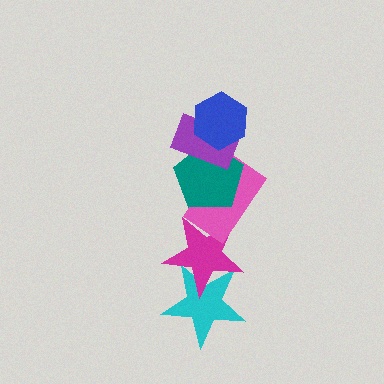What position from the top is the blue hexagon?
The blue hexagon is 1st from the top.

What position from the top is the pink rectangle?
The pink rectangle is 4th from the top.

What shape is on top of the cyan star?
The magenta star is on top of the cyan star.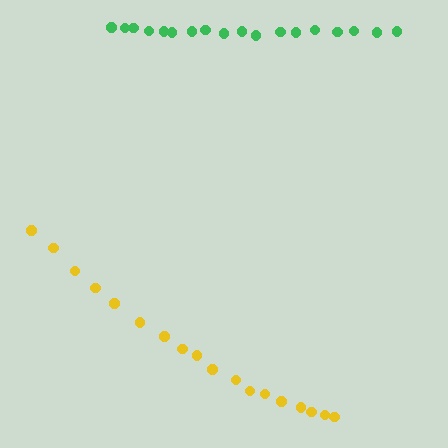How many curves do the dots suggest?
There are 2 distinct paths.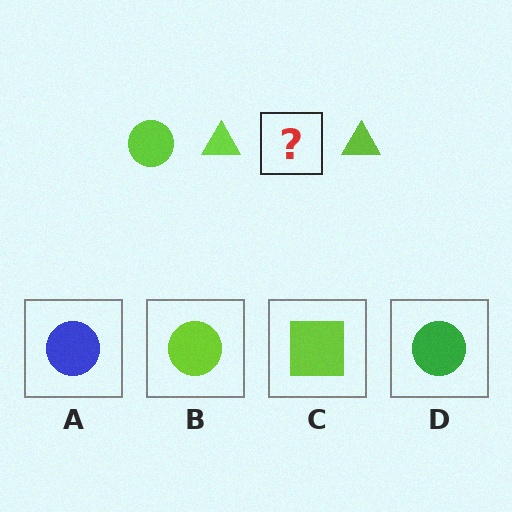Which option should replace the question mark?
Option B.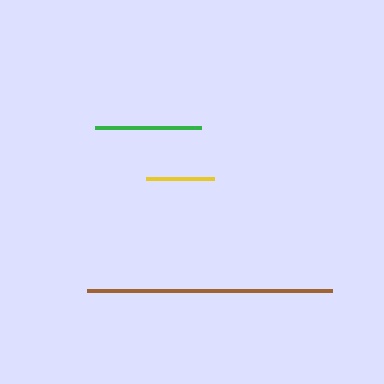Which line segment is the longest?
The brown line is the longest at approximately 245 pixels.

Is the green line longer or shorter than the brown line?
The brown line is longer than the green line.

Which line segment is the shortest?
The yellow line is the shortest at approximately 68 pixels.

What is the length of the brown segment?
The brown segment is approximately 245 pixels long.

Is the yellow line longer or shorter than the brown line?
The brown line is longer than the yellow line.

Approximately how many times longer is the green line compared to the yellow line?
The green line is approximately 1.6 times the length of the yellow line.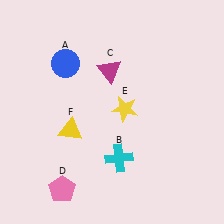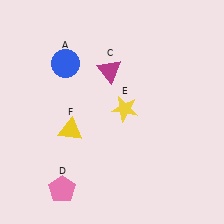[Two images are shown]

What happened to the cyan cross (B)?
The cyan cross (B) was removed in Image 2. It was in the bottom-right area of Image 1.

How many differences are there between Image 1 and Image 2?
There is 1 difference between the two images.